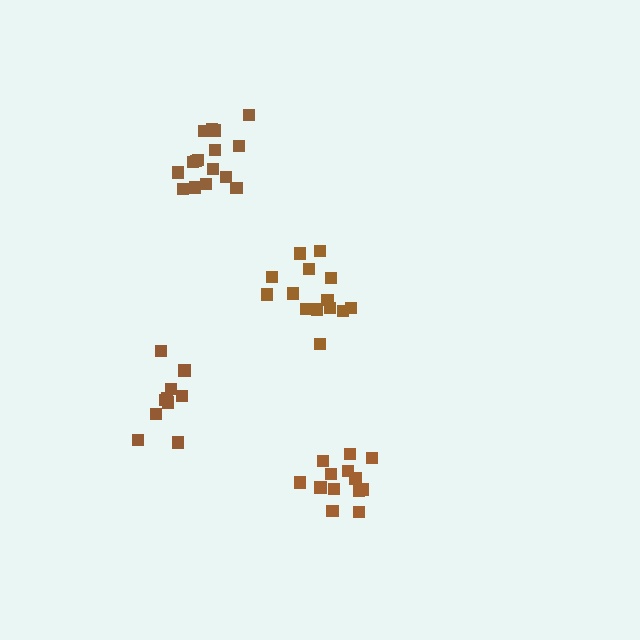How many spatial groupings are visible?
There are 4 spatial groupings.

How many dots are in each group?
Group 1: 14 dots, Group 2: 10 dots, Group 3: 13 dots, Group 4: 16 dots (53 total).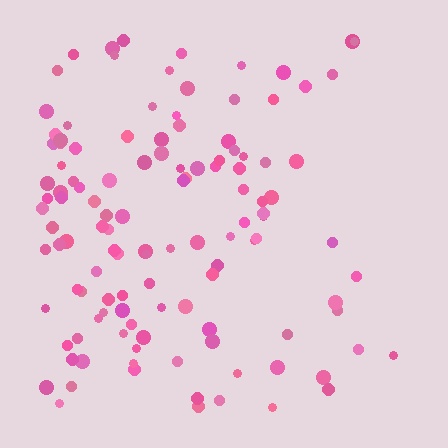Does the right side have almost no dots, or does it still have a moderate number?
Still a moderate number, just noticeably fewer than the left.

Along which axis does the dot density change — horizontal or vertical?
Horizontal.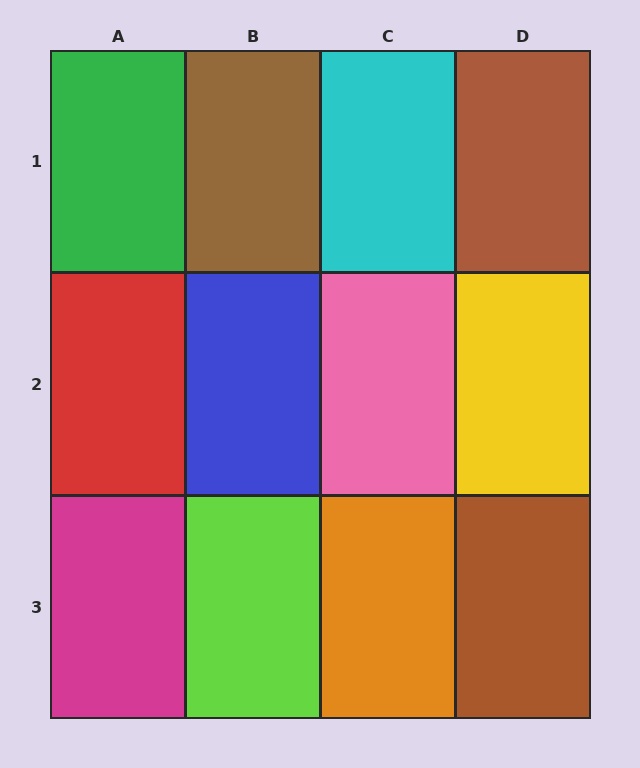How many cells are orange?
1 cell is orange.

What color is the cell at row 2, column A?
Red.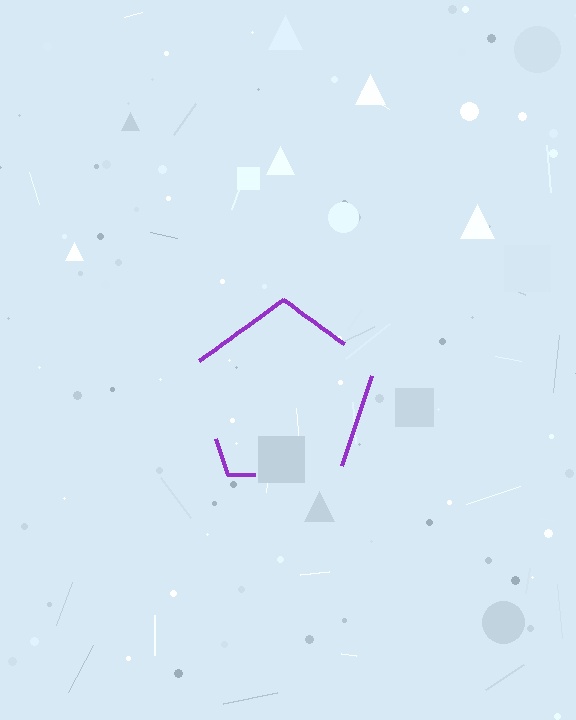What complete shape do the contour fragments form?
The contour fragments form a pentagon.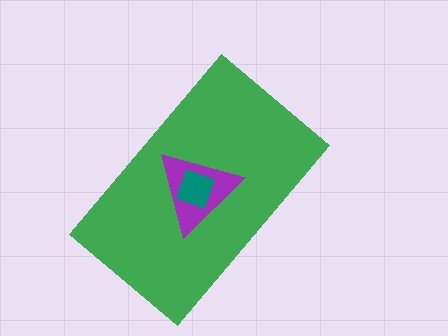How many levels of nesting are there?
3.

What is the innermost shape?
The teal diamond.